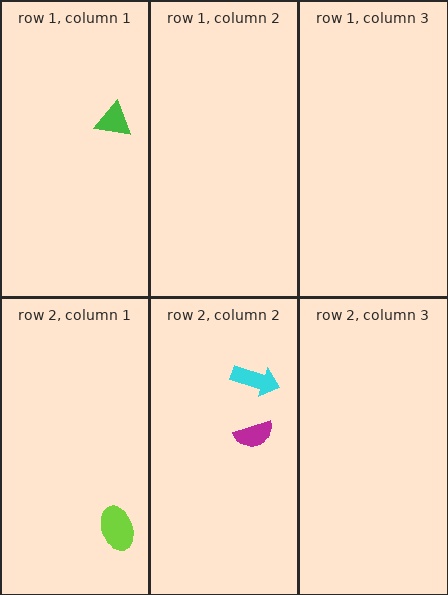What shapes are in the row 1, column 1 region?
The green triangle.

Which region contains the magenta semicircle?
The row 2, column 2 region.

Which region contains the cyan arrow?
The row 2, column 2 region.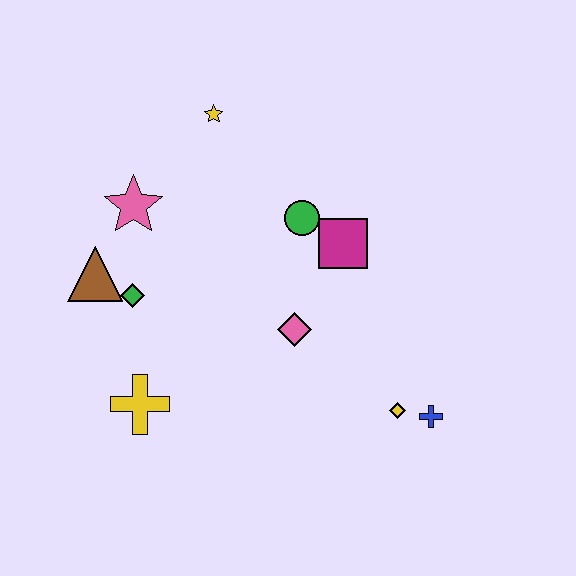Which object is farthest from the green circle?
The yellow cross is farthest from the green circle.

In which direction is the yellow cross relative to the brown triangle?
The yellow cross is below the brown triangle.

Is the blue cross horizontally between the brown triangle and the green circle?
No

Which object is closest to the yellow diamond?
The blue cross is closest to the yellow diamond.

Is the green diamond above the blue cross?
Yes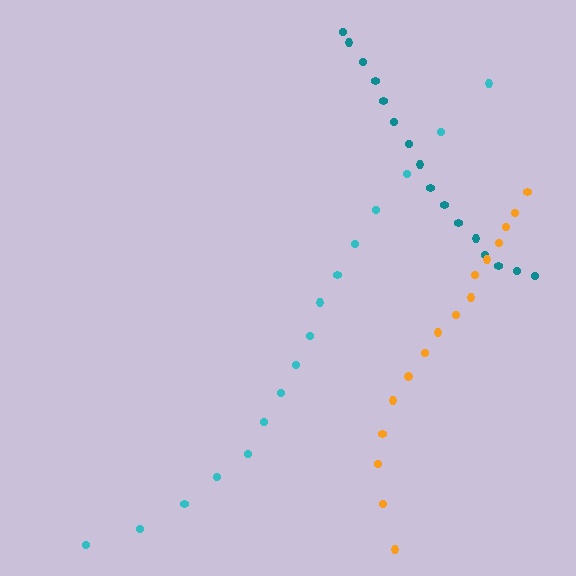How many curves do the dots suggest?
There are 3 distinct paths.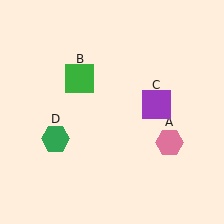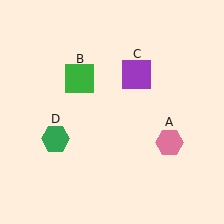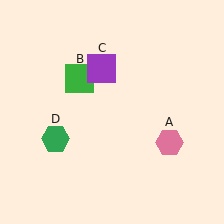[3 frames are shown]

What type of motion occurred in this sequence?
The purple square (object C) rotated counterclockwise around the center of the scene.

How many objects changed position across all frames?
1 object changed position: purple square (object C).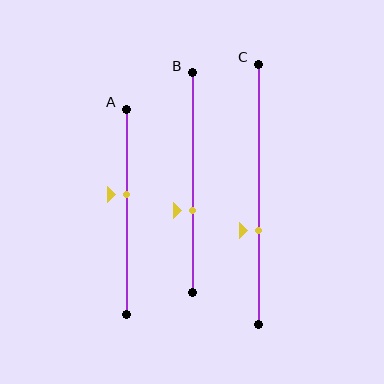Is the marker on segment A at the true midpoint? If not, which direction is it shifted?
No, the marker on segment A is shifted upward by about 8% of the segment length.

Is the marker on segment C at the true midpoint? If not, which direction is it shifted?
No, the marker on segment C is shifted downward by about 14% of the segment length.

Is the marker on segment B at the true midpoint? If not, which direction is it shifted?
No, the marker on segment B is shifted downward by about 13% of the segment length.